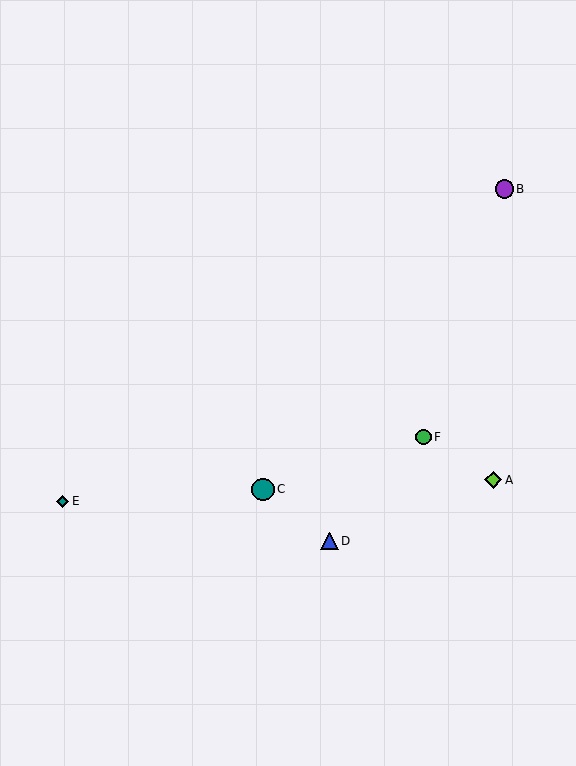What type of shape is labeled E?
Shape E is a teal diamond.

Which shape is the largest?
The teal circle (labeled C) is the largest.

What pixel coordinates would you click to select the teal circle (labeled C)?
Click at (263, 489) to select the teal circle C.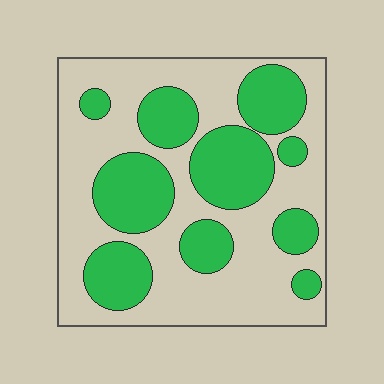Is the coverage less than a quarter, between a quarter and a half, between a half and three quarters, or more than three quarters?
Between a quarter and a half.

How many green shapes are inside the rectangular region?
10.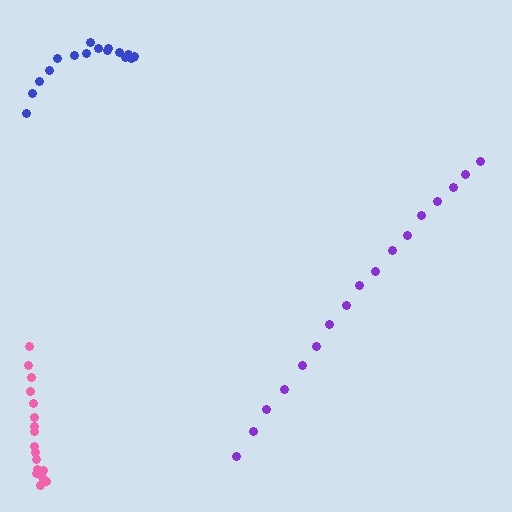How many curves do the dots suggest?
There are 3 distinct paths.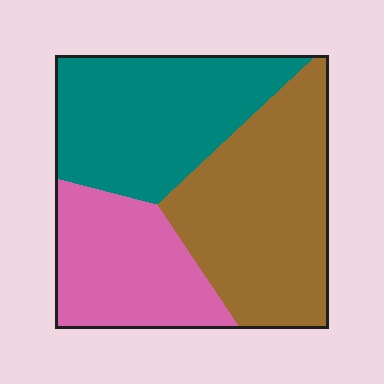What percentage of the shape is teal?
Teal takes up between a quarter and a half of the shape.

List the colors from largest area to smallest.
From largest to smallest: brown, teal, pink.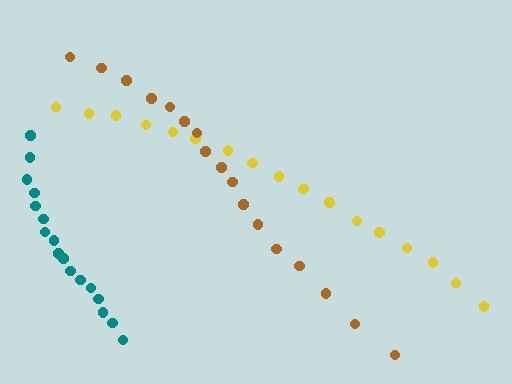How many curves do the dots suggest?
There are 3 distinct paths.